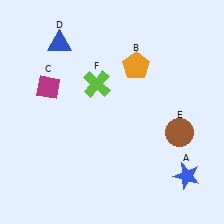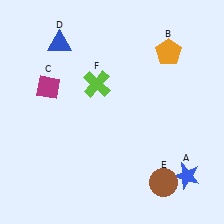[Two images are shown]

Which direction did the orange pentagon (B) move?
The orange pentagon (B) moved right.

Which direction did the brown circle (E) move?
The brown circle (E) moved down.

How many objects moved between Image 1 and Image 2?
2 objects moved between the two images.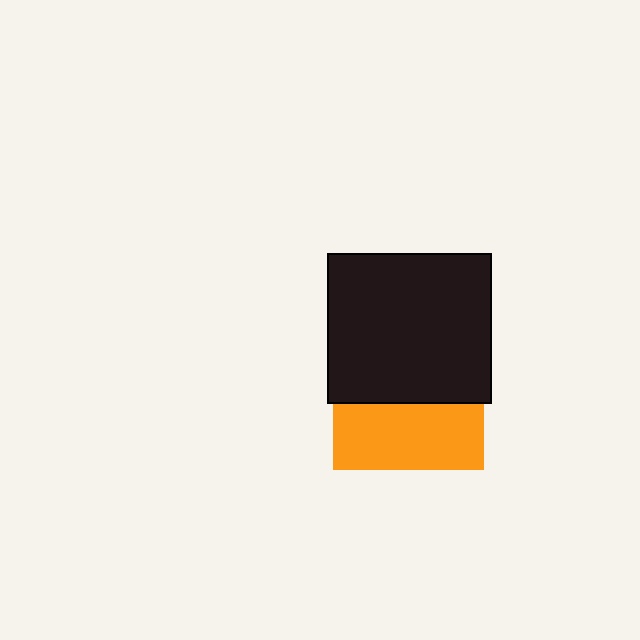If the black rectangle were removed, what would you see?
You would see the complete orange square.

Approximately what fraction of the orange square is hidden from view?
Roughly 56% of the orange square is hidden behind the black rectangle.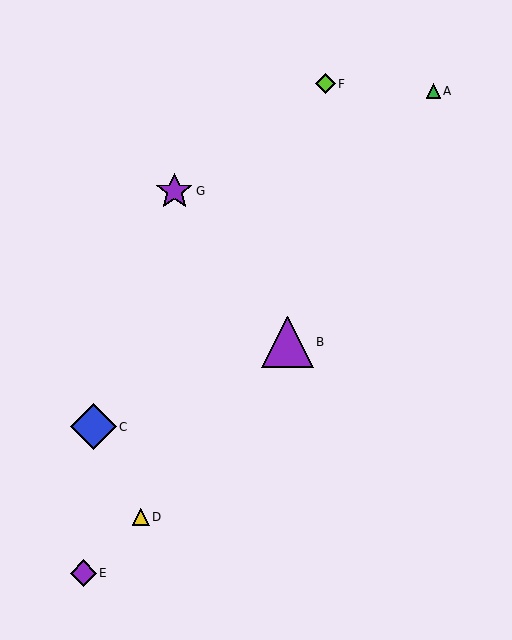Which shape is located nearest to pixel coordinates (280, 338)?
The purple triangle (labeled B) at (287, 342) is nearest to that location.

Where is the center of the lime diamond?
The center of the lime diamond is at (325, 84).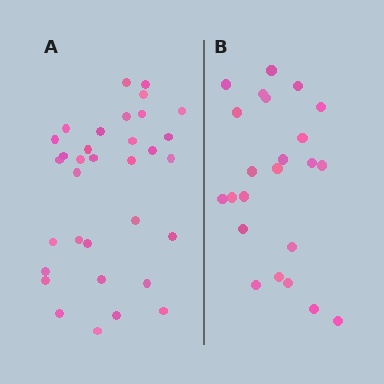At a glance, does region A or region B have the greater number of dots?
Region A (the left region) has more dots.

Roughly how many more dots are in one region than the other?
Region A has roughly 10 or so more dots than region B.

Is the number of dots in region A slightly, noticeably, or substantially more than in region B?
Region A has noticeably more, but not dramatically so. The ratio is roughly 1.4 to 1.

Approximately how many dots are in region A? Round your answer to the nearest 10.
About 30 dots. (The exact count is 33, which rounds to 30.)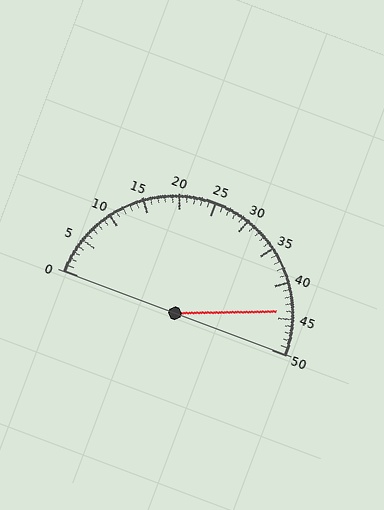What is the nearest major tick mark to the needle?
The nearest major tick mark is 45.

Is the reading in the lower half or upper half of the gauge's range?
The reading is in the upper half of the range (0 to 50).